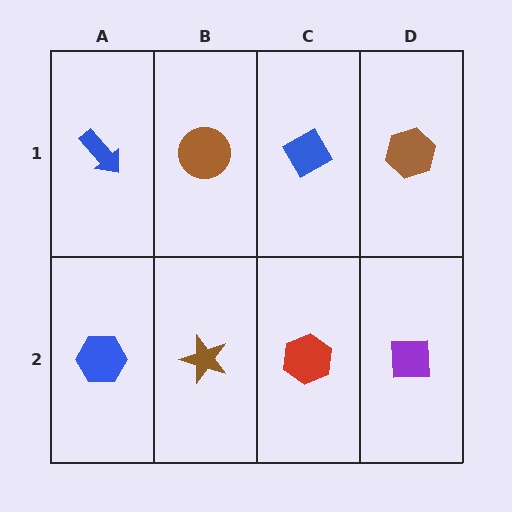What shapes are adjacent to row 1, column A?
A blue hexagon (row 2, column A), a brown circle (row 1, column B).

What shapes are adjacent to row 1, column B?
A brown star (row 2, column B), a blue arrow (row 1, column A), a blue diamond (row 1, column C).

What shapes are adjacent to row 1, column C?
A red hexagon (row 2, column C), a brown circle (row 1, column B), a brown hexagon (row 1, column D).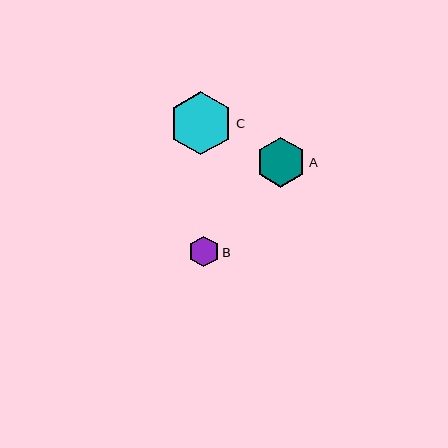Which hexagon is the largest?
Hexagon C is the largest with a size of approximately 64 pixels.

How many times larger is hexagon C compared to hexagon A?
Hexagon C is approximately 1.3 times the size of hexagon A.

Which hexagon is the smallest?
Hexagon B is the smallest with a size of approximately 31 pixels.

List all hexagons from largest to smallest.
From largest to smallest: C, A, B.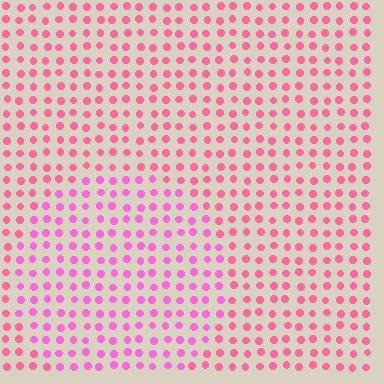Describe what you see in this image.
The image is filled with small pink elements in a uniform arrangement. A circle-shaped region is visible where the elements are tinted to a slightly different hue, forming a subtle color boundary.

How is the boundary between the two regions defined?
The boundary is defined purely by a slight shift in hue (about 25 degrees). Spacing, size, and orientation are identical on both sides.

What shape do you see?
I see a circle.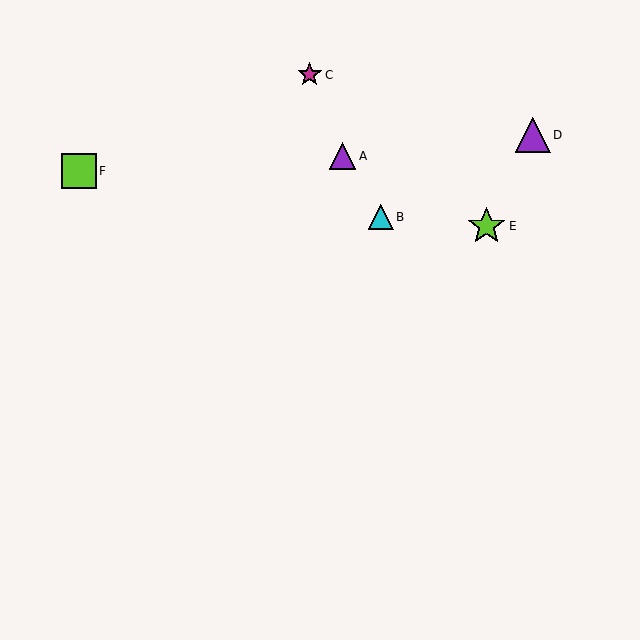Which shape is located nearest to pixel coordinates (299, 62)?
The magenta star (labeled C) at (310, 75) is nearest to that location.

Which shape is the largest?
The lime star (labeled E) is the largest.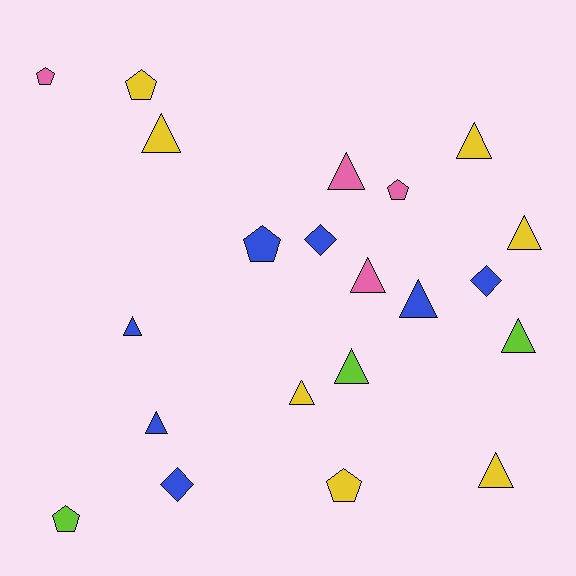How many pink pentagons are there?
There are 2 pink pentagons.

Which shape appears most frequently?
Triangle, with 12 objects.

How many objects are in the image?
There are 21 objects.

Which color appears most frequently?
Blue, with 7 objects.